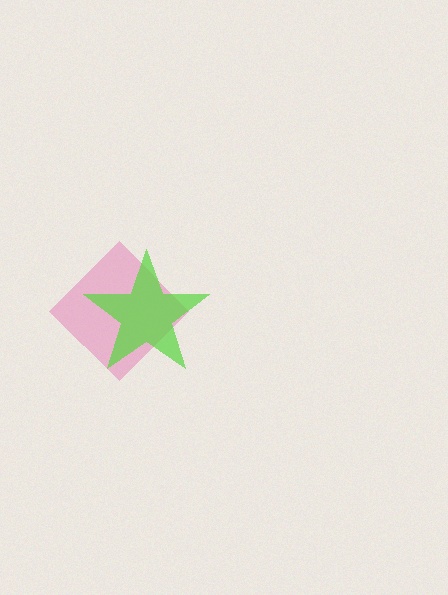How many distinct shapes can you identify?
There are 2 distinct shapes: a pink diamond, a lime star.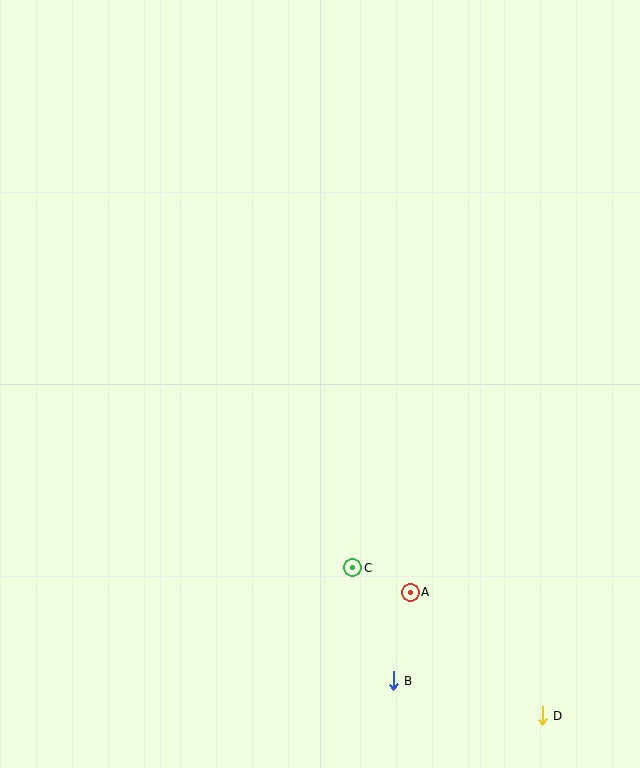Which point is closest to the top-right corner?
Point A is closest to the top-right corner.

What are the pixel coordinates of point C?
Point C is at (353, 568).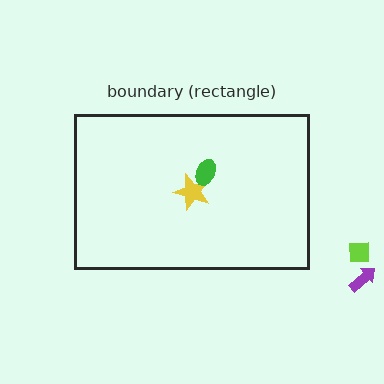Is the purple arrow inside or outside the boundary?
Outside.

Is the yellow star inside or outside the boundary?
Inside.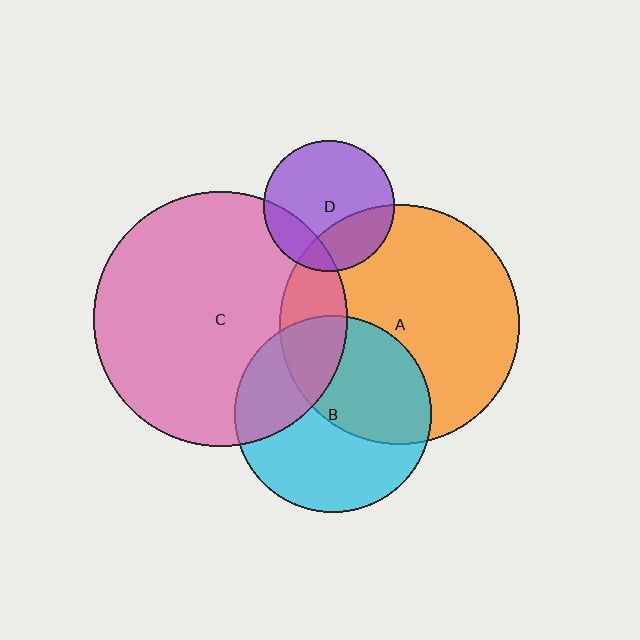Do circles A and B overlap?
Yes.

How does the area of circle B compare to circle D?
Approximately 2.3 times.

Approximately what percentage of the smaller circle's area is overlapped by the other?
Approximately 45%.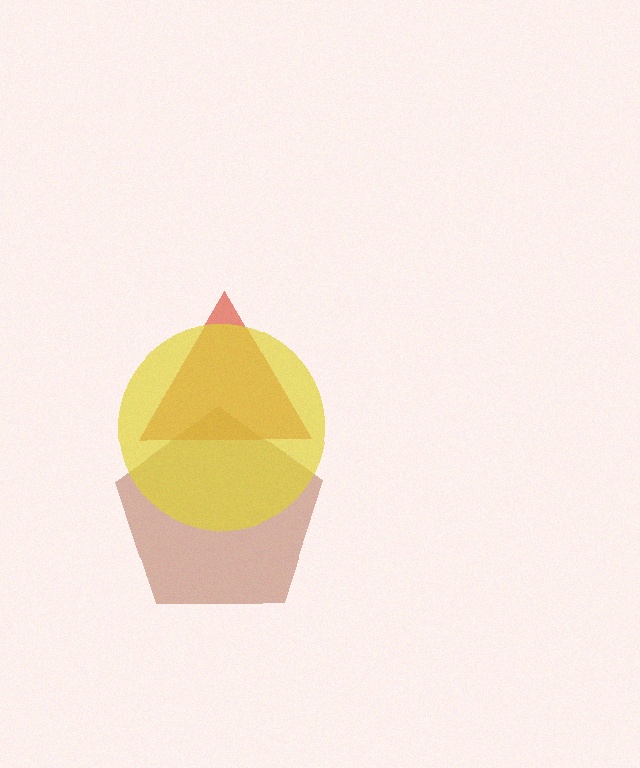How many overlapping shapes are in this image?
There are 3 overlapping shapes in the image.